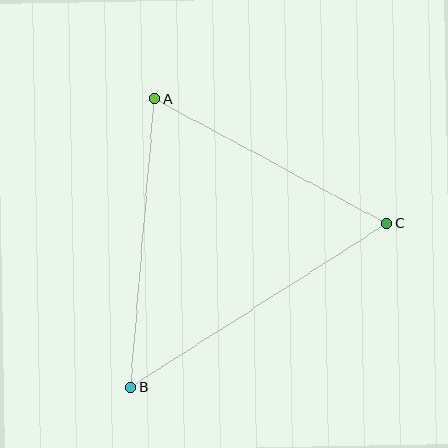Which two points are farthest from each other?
Points B and C are farthest from each other.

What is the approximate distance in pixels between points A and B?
The distance between A and B is approximately 290 pixels.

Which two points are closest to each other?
Points A and C are closest to each other.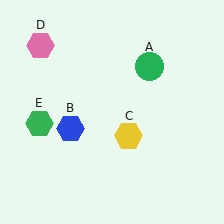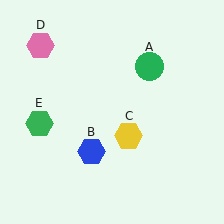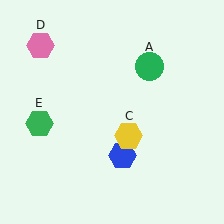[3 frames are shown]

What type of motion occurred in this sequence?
The blue hexagon (object B) rotated counterclockwise around the center of the scene.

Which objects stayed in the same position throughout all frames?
Green circle (object A) and yellow hexagon (object C) and pink hexagon (object D) and green hexagon (object E) remained stationary.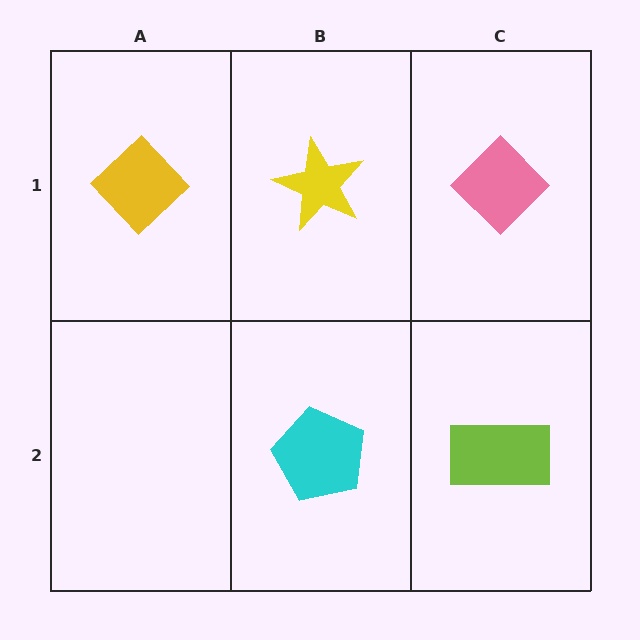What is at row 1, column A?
A yellow diamond.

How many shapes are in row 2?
2 shapes.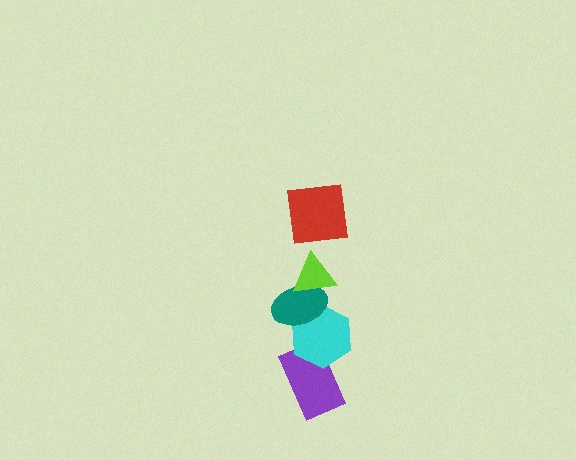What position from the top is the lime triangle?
The lime triangle is 2nd from the top.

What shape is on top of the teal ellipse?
The lime triangle is on top of the teal ellipse.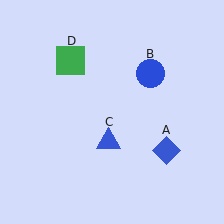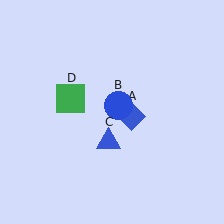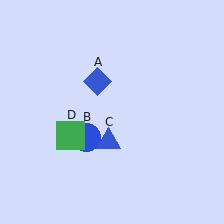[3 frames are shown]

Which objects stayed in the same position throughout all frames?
Blue triangle (object C) remained stationary.